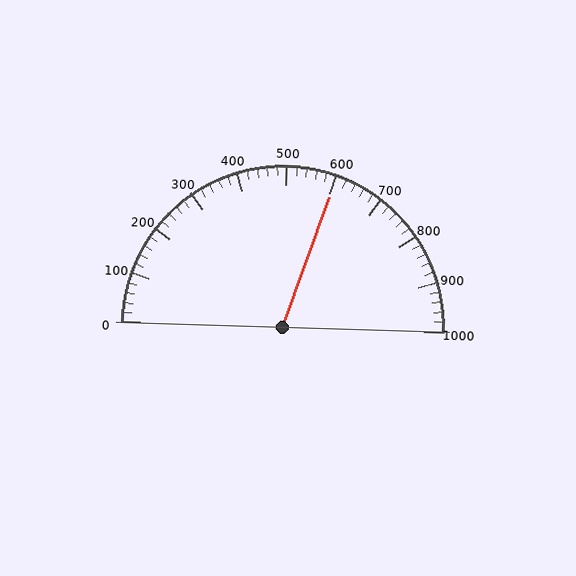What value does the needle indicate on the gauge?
The needle indicates approximately 600.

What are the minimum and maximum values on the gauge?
The gauge ranges from 0 to 1000.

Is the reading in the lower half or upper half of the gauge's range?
The reading is in the upper half of the range (0 to 1000).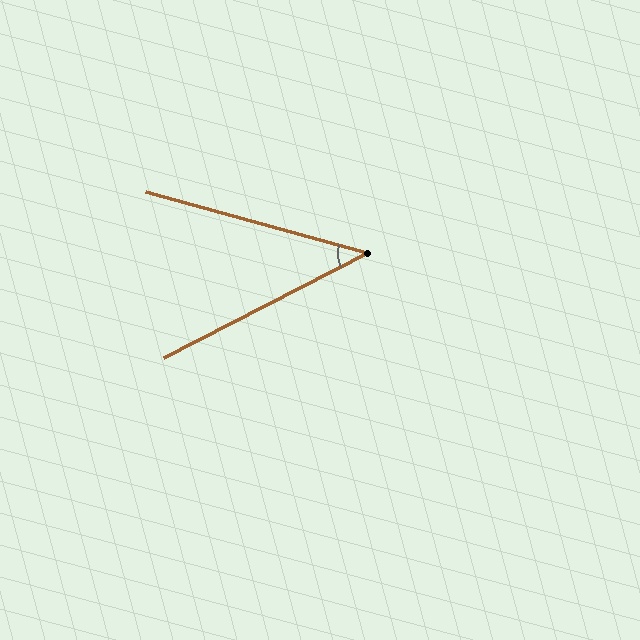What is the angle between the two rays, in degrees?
Approximately 43 degrees.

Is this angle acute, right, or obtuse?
It is acute.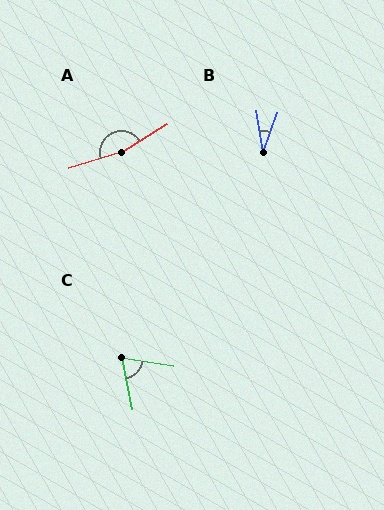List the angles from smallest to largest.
B (28°), C (70°), A (165°).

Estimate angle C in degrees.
Approximately 70 degrees.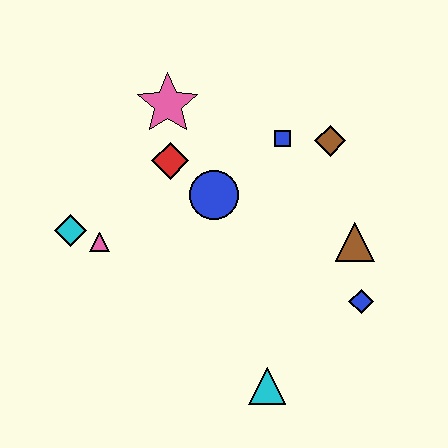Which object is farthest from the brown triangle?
The cyan diamond is farthest from the brown triangle.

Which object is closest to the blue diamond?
The brown triangle is closest to the blue diamond.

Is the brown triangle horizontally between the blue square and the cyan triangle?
No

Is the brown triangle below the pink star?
Yes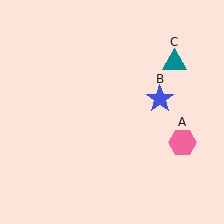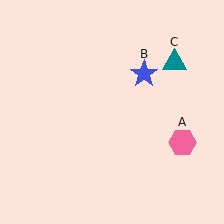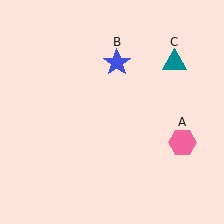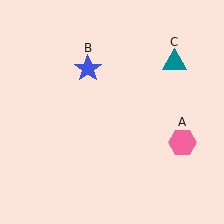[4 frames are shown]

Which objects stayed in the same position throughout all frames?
Pink hexagon (object A) and teal triangle (object C) remained stationary.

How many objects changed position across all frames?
1 object changed position: blue star (object B).